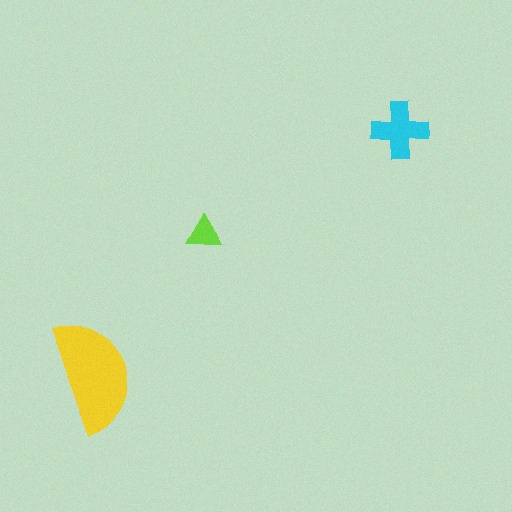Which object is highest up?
The cyan cross is topmost.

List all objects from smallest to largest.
The lime triangle, the cyan cross, the yellow semicircle.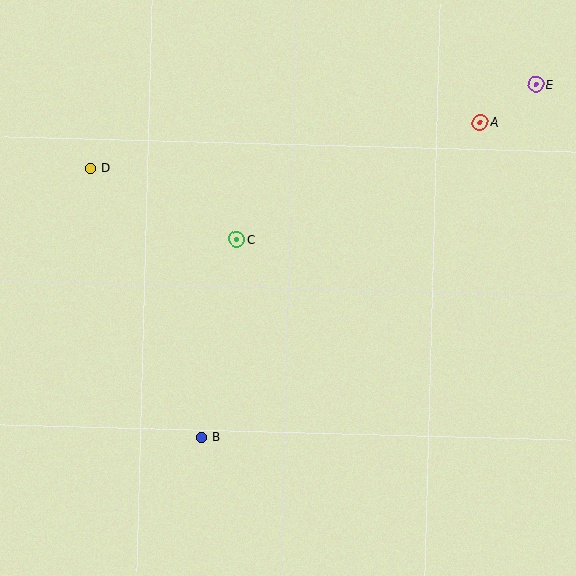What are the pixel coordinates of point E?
Point E is at (536, 84).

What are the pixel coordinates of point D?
Point D is at (91, 168).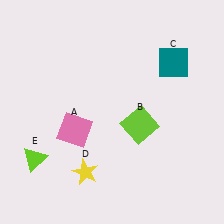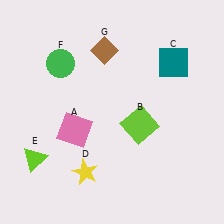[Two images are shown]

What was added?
A green circle (F), a brown diamond (G) were added in Image 2.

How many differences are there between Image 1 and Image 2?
There are 2 differences between the two images.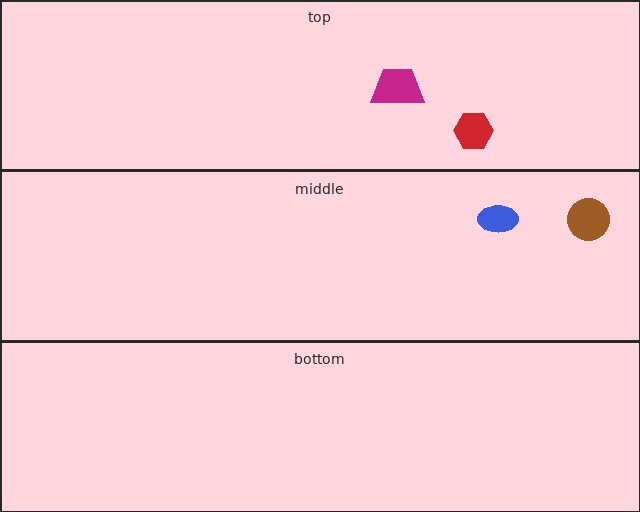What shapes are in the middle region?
The brown circle, the blue ellipse.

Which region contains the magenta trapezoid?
The top region.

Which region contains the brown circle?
The middle region.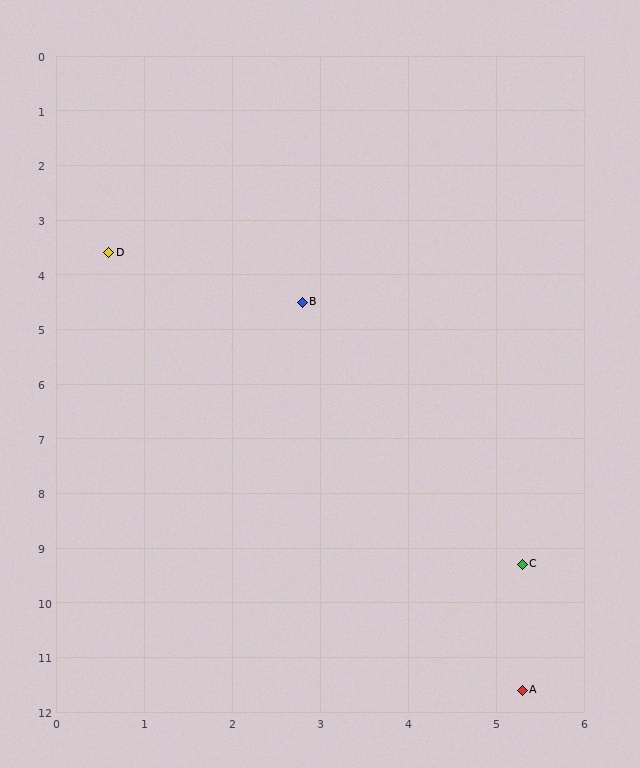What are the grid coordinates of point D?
Point D is at approximately (0.6, 3.6).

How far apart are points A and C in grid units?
Points A and C are about 2.3 grid units apart.